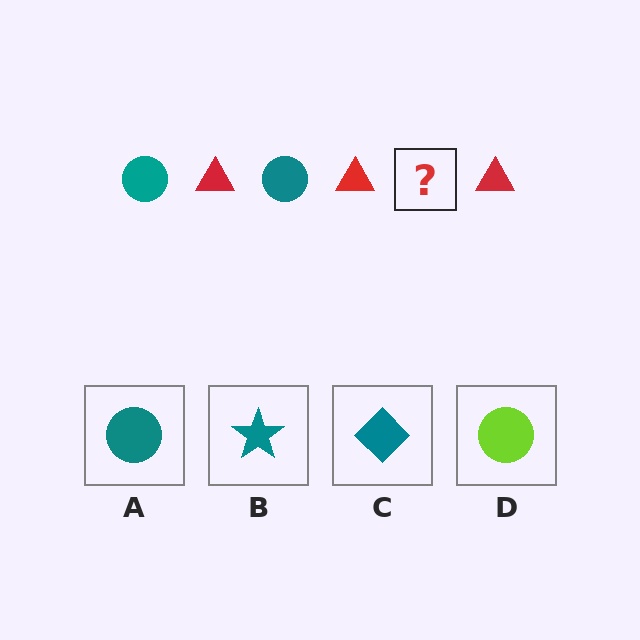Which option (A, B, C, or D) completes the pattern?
A.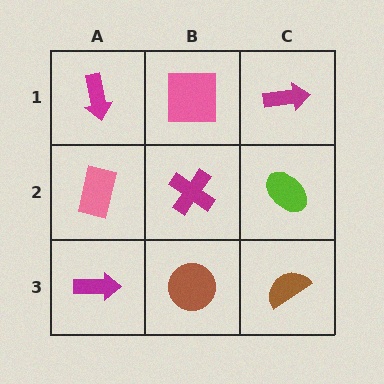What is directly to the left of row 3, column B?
A magenta arrow.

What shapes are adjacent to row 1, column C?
A lime ellipse (row 2, column C), a pink square (row 1, column B).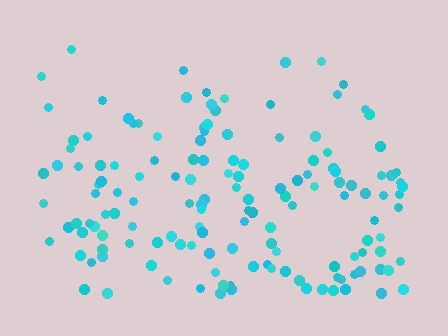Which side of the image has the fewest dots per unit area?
The top.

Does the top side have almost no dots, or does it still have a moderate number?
Still a moderate number, just noticeably fewer than the bottom.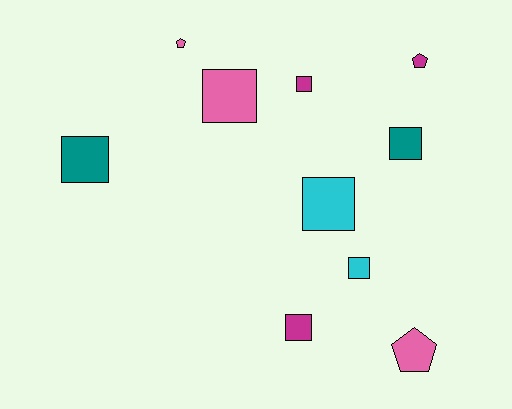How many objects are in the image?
There are 10 objects.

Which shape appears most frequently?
Square, with 7 objects.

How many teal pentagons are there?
There are no teal pentagons.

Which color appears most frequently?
Pink, with 3 objects.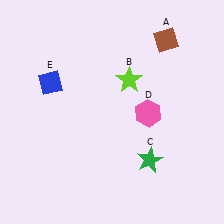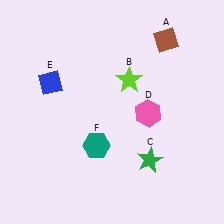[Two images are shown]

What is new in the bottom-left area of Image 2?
A teal hexagon (F) was added in the bottom-left area of Image 2.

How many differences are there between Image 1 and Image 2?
There is 1 difference between the two images.